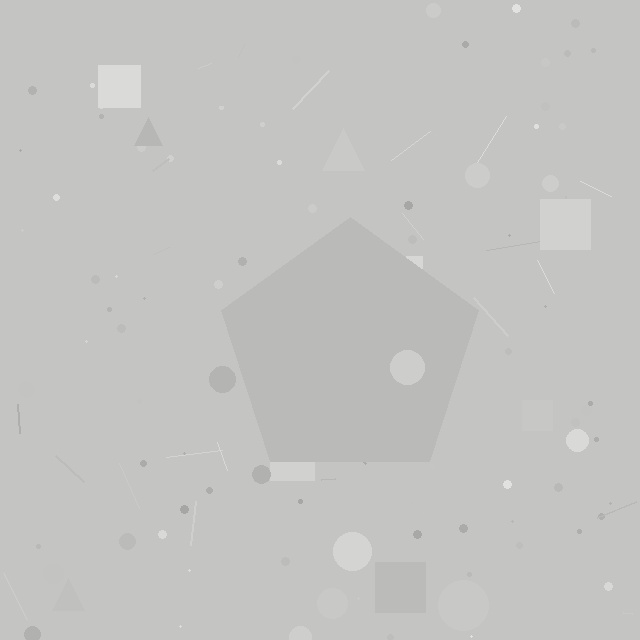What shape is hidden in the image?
A pentagon is hidden in the image.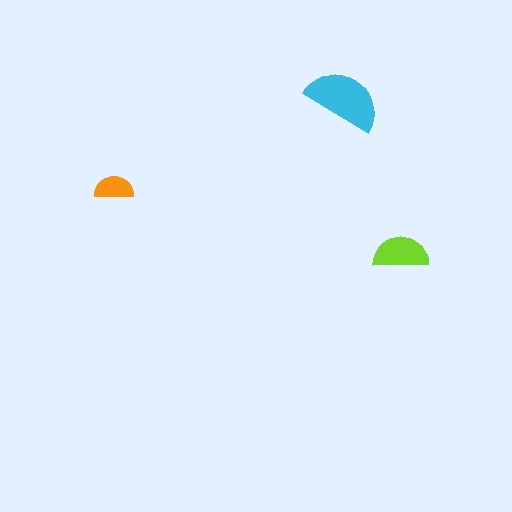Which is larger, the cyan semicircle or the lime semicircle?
The cyan one.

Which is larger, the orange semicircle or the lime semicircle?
The lime one.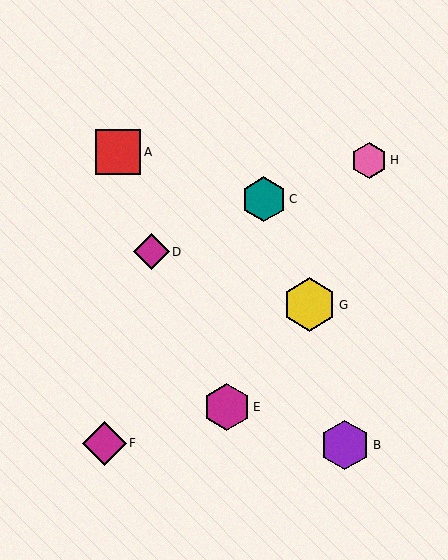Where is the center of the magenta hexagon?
The center of the magenta hexagon is at (227, 407).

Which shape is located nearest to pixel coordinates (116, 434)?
The magenta diamond (labeled F) at (104, 443) is nearest to that location.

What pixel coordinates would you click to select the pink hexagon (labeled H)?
Click at (369, 160) to select the pink hexagon H.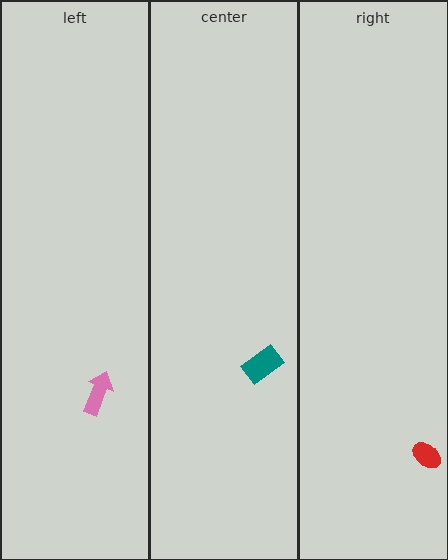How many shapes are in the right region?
1.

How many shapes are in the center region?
1.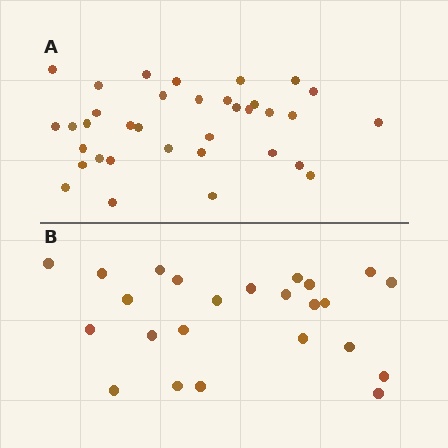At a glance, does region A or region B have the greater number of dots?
Region A (the top region) has more dots.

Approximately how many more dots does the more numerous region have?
Region A has roughly 12 or so more dots than region B.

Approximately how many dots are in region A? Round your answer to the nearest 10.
About 40 dots. (The exact count is 35, which rounds to 40.)